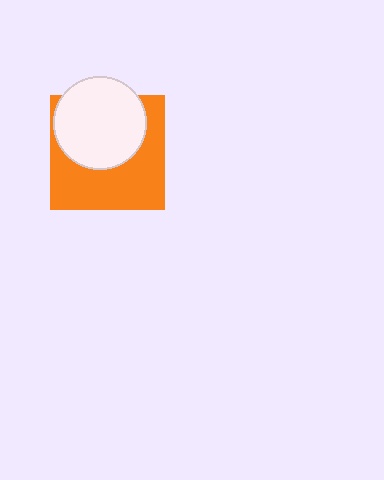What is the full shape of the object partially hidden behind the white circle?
The partially hidden object is an orange square.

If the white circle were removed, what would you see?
You would see the complete orange square.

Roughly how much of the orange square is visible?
About half of it is visible (roughly 55%).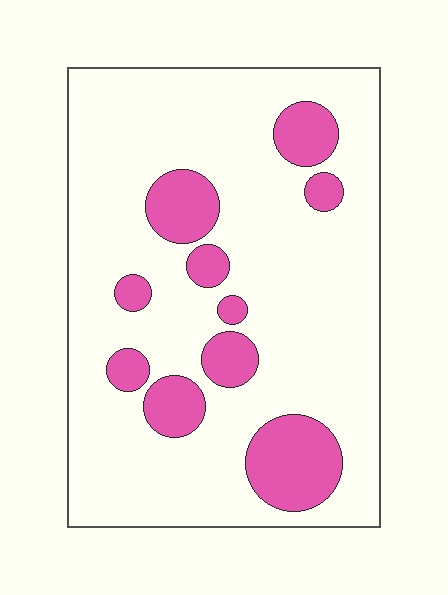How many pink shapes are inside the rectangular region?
10.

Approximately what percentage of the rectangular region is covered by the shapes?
Approximately 20%.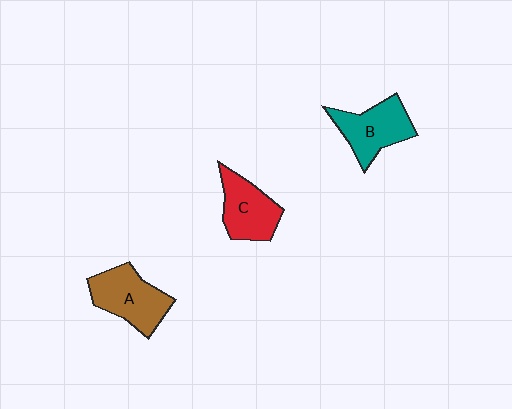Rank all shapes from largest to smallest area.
From largest to smallest: A (brown), B (teal), C (red).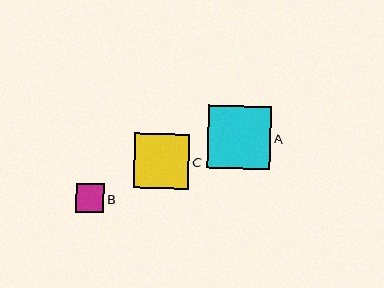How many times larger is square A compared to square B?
Square A is approximately 2.2 times the size of square B.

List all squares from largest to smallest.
From largest to smallest: A, C, B.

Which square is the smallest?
Square B is the smallest with a size of approximately 29 pixels.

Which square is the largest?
Square A is the largest with a size of approximately 63 pixels.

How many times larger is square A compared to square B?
Square A is approximately 2.2 times the size of square B.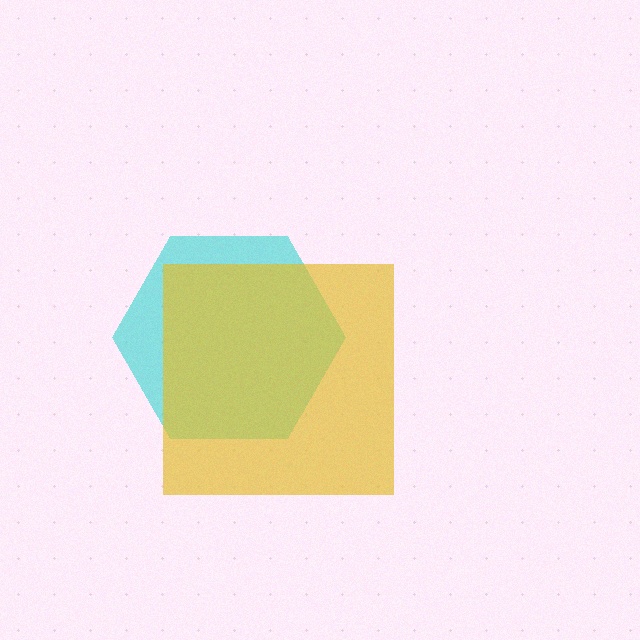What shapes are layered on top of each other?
The layered shapes are: a cyan hexagon, a yellow square.